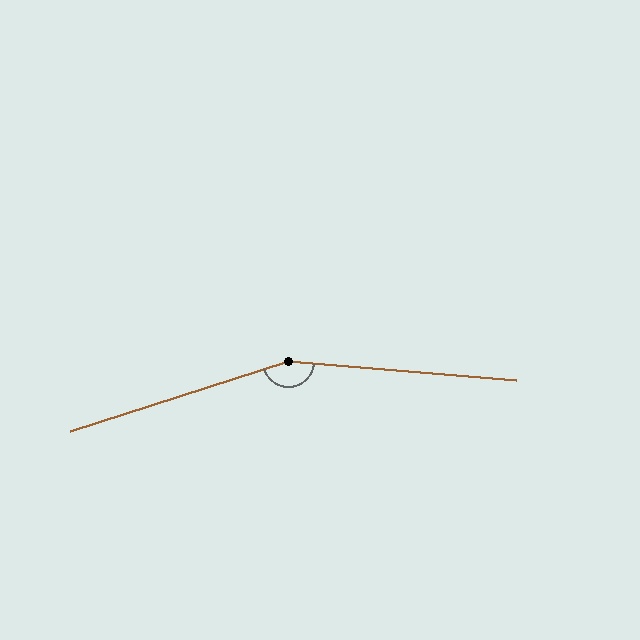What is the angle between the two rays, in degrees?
Approximately 157 degrees.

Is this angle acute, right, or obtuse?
It is obtuse.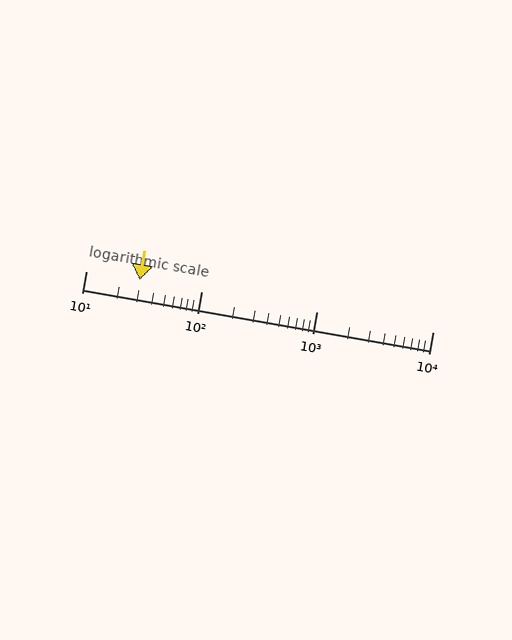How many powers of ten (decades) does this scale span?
The scale spans 3 decades, from 10 to 10000.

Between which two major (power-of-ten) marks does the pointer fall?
The pointer is between 10 and 100.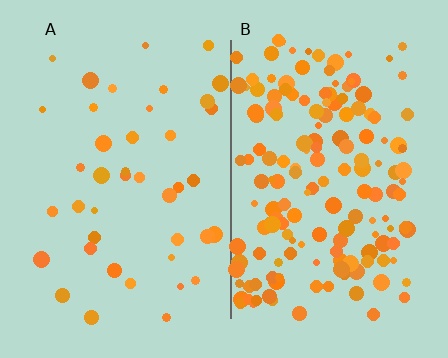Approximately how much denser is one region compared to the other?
Approximately 4.0× — region B over region A.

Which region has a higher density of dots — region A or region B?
B (the right).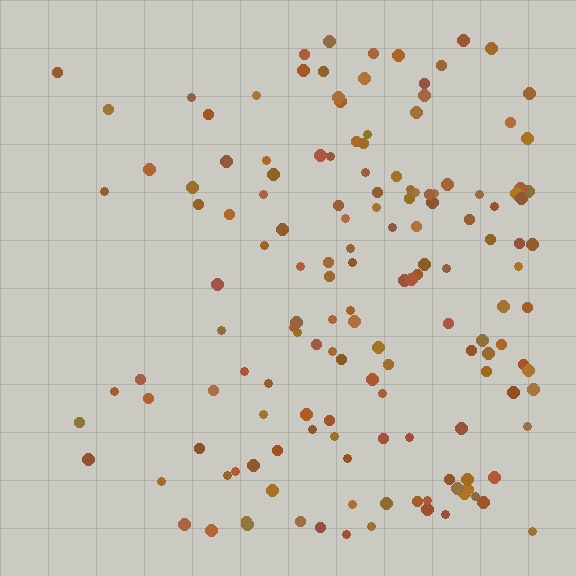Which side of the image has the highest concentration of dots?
The right.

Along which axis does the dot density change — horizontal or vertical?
Horizontal.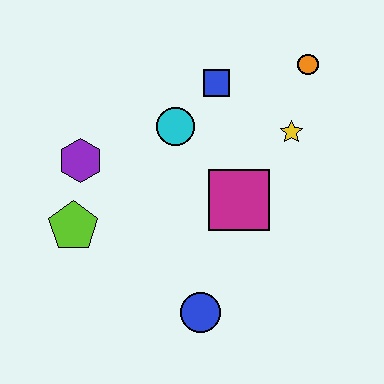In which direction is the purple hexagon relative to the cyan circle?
The purple hexagon is to the left of the cyan circle.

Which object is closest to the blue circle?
The magenta square is closest to the blue circle.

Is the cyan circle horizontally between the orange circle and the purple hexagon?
Yes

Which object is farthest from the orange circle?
The lime pentagon is farthest from the orange circle.